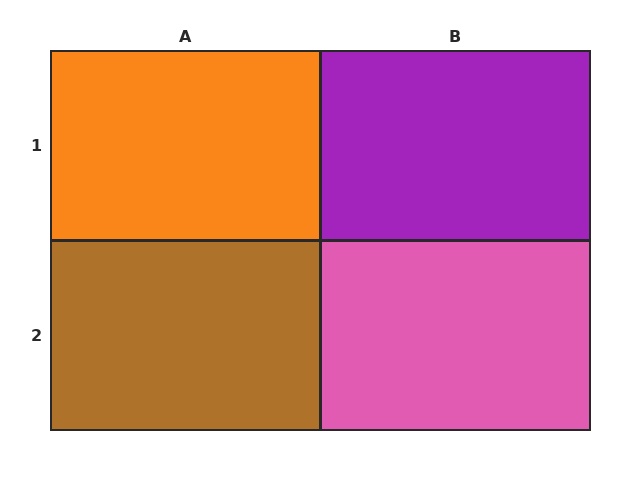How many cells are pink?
1 cell is pink.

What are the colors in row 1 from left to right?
Orange, purple.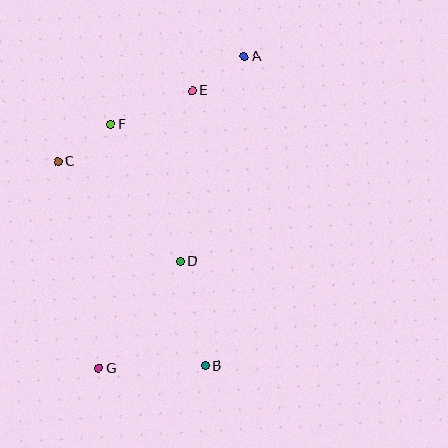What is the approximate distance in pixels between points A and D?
The distance between A and D is approximately 215 pixels.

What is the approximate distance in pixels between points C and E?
The distance between C and E is approximately 152 pixels.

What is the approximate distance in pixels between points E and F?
The distance between E and F is approximately 88 pixels.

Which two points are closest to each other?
Points A and E are closest to each other.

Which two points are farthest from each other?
Points A and G are farthest from each other.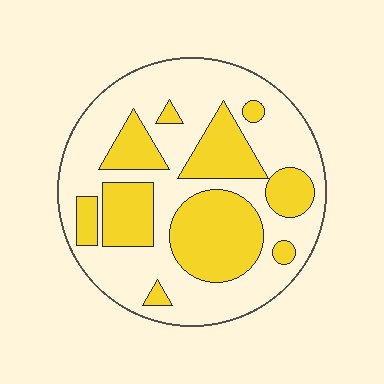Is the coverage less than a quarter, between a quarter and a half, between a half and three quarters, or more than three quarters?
Between a quarter and a half.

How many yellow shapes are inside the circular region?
10.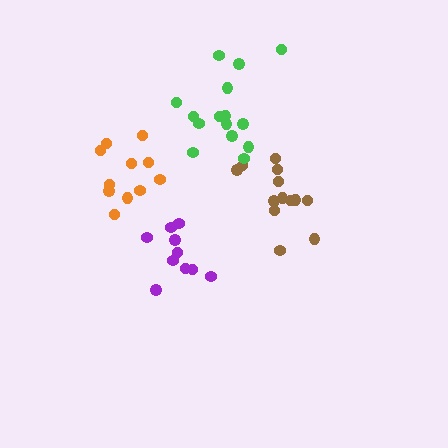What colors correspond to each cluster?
The clusters are colored: brown, orange, green, purple.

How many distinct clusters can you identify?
There are 4 distinct clusters.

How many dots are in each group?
Group 1: 13 dots, Group 2: 11 dots, Group 3: 15 dots, Group 4: 10 dots (49 total).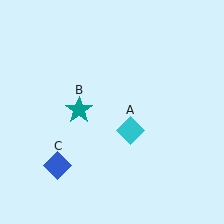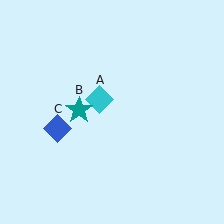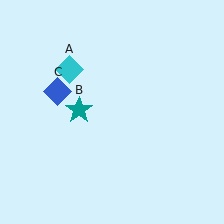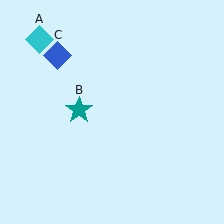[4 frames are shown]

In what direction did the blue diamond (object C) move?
The blue diamond (object C) moved up.